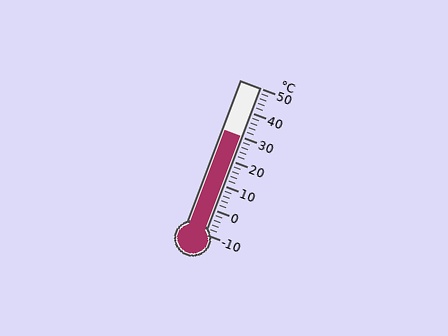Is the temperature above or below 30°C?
The temperature is at 30°C.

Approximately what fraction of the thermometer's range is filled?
The thermometer is filled to approximately 65% of its range.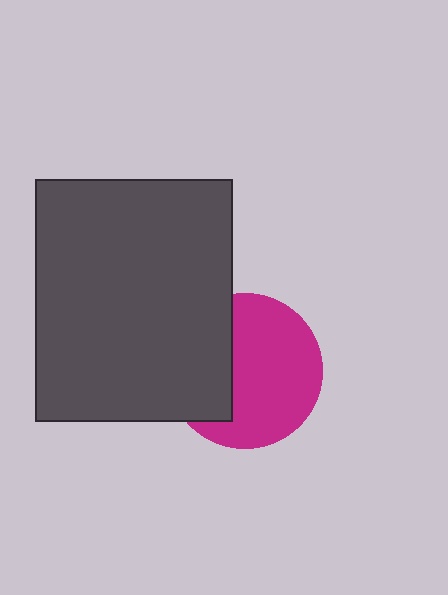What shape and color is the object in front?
The object in front is a dark gray rectangle.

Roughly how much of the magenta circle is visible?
About half of it is visible (roughly 64%).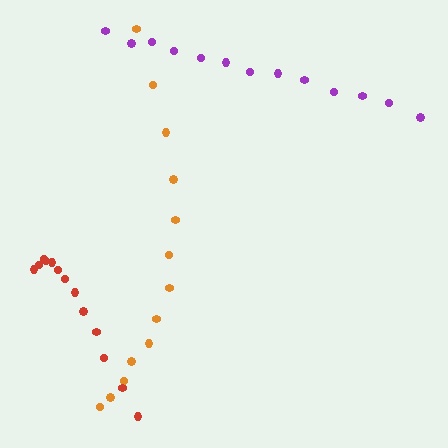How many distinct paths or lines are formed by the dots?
There are 3 distinct paths.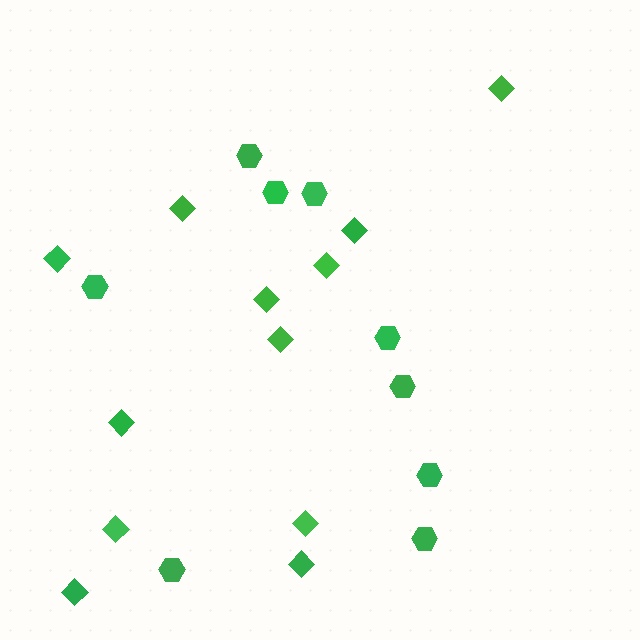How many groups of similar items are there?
There are 2 groups: one group of hexagons (9) and one group of diamonds (12).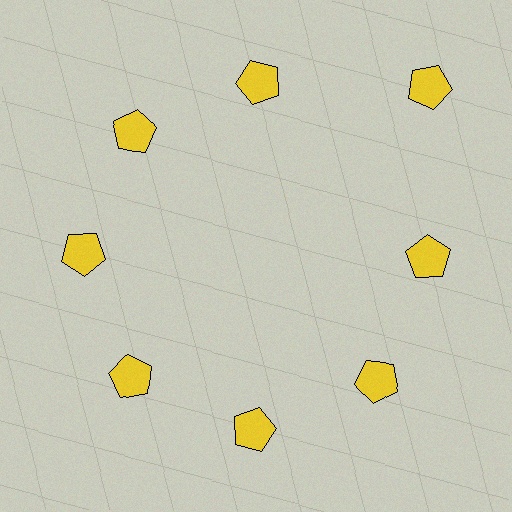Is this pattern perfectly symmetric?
No. The 8 yellow pentagons are arranged in a ring, but one element near the 2 o'clock position is pushed outward from the center, breaking the 8-fold rotational symmetry.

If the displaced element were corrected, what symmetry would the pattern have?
It would have 8-fold rotational symmetry — the pattern would map onto itself every 45 degrees.